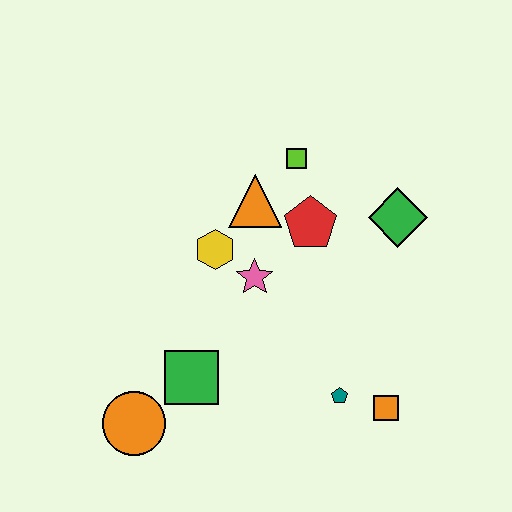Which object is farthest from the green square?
The green diamond is farthest from the green square.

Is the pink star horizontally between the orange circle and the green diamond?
Yes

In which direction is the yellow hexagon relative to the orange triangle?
The yellow hexagon is below the orange triangle.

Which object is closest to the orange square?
The teal pentagon is closest to the orange square.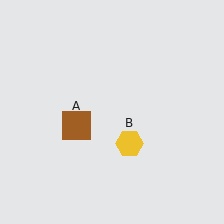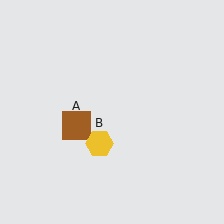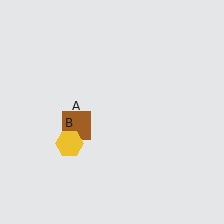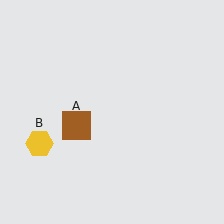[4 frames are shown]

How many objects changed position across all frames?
1 object changed position: yellow hexagon (object B).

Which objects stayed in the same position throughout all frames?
Brown square (object A) remained stationary.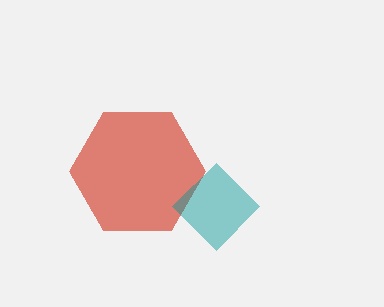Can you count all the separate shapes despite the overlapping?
Yes, there are 2 separate shapes.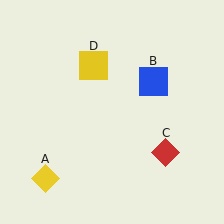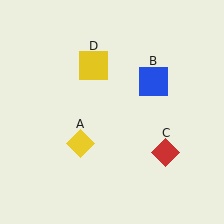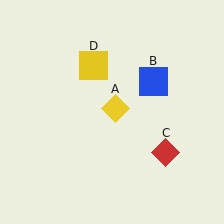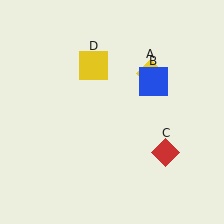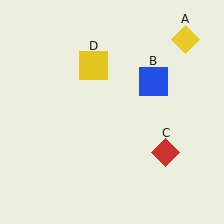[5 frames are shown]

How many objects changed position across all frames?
1 object changed position: yellow diamond (object A).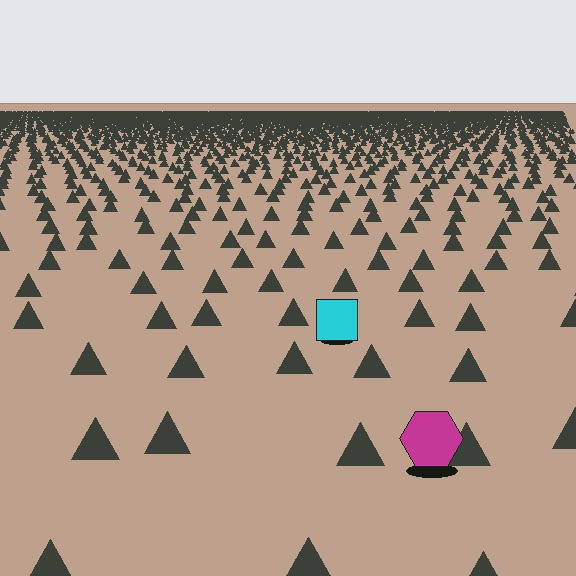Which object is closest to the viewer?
The magenta hexagon is closest. The texture marks near it are larger and more spread out.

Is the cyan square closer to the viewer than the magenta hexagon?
No. The magenta hexagon is closer — you can tell from the texture gradient: the ground texture is coarser near it.